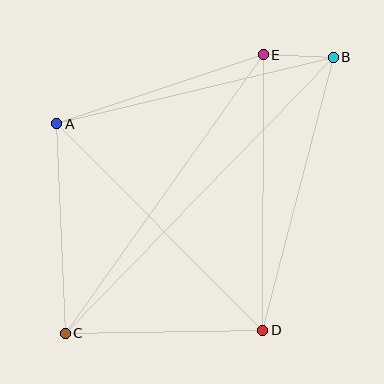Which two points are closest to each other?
Points B and E are closest to each other.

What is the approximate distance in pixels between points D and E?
The distance between D and E is approximately 275 pixels.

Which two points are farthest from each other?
Points B and C are farthest from each other.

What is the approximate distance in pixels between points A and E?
The distance between A and E is approximately 218 pixels.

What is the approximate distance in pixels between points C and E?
The distance between C and E is approximately 342 pixels.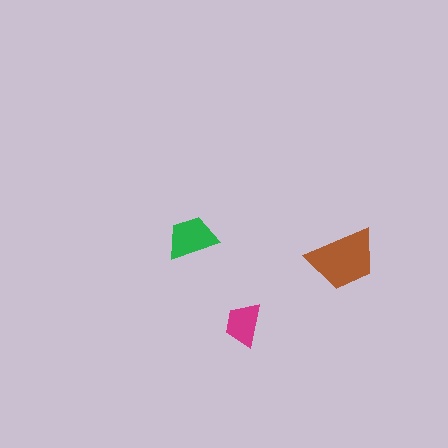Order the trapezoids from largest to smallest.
the brown one, the green one, the magenta one.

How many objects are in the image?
There are 3 objects in the image.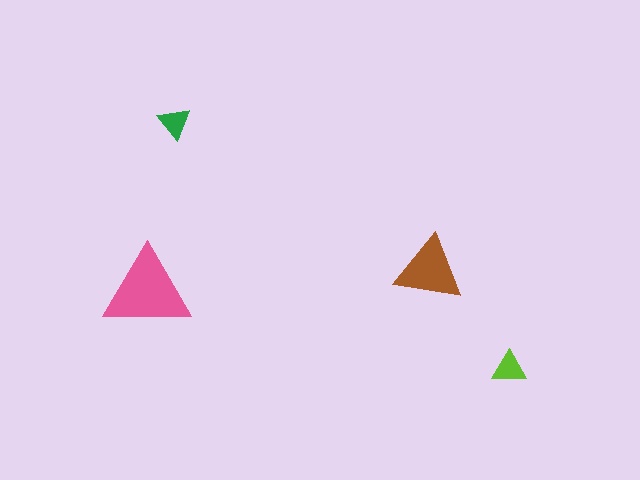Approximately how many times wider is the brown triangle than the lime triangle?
About 2 times wider.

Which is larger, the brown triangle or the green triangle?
The brown one.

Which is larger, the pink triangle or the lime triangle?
The pink one.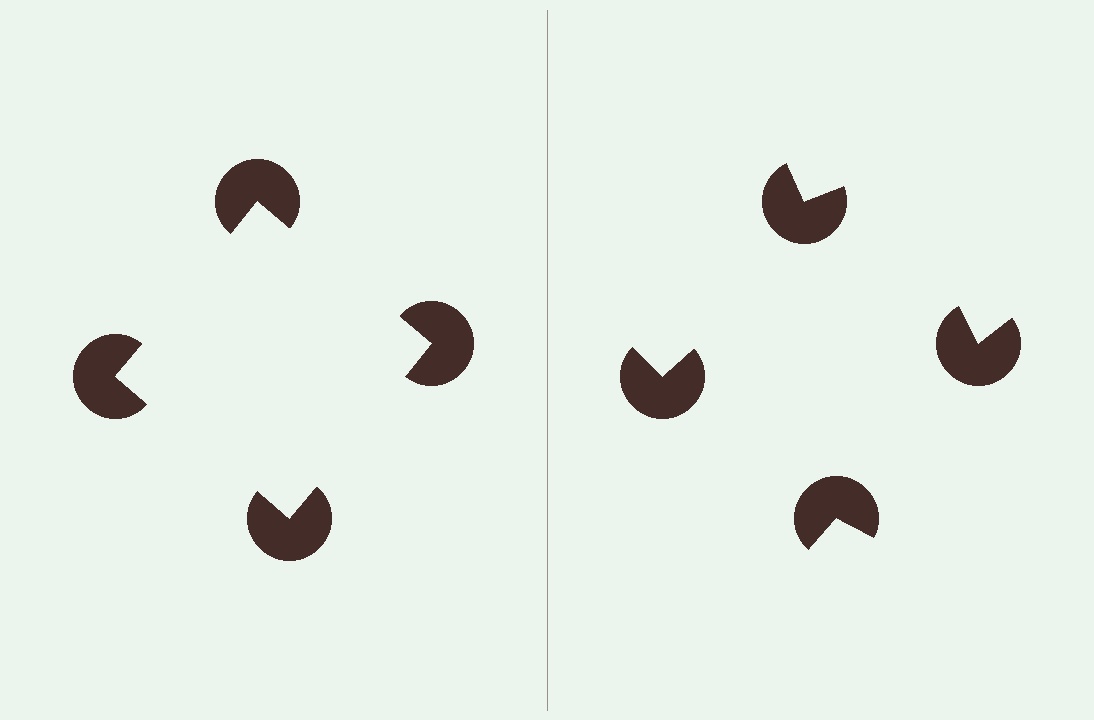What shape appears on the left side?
An illusory square.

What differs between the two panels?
The pac-man discs are positioned identically on both sides; only the wedge orientations differ. On the left they align to a square; on the right they are misaligned.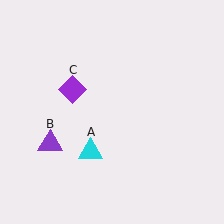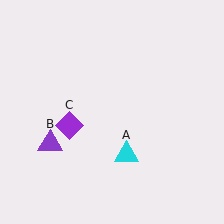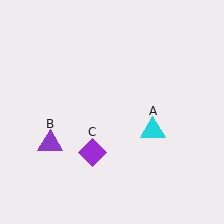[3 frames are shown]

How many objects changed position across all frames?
2 objects changed position: cyan triangle (object A), purple diamond (object C).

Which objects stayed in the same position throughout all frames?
Purple triangle (object B) remained stationary.